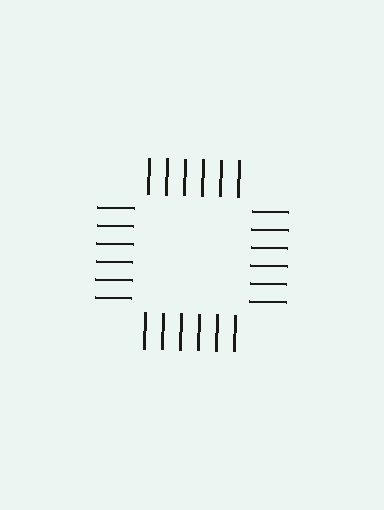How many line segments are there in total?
24 — 6 along each of the 4 edges.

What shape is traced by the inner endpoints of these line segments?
An illusory square — the line segments terminate on its edges but no continuous stroke is drawn.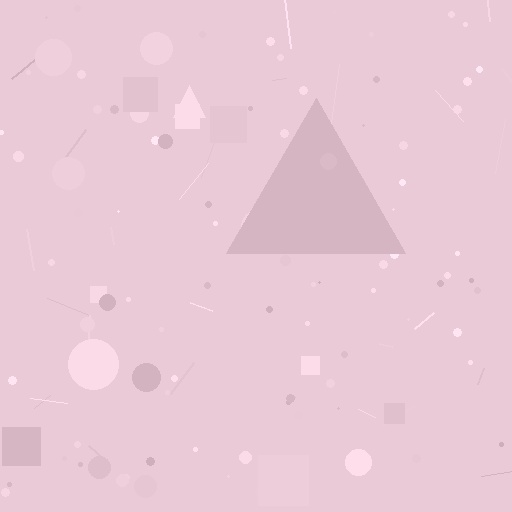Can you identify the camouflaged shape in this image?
The camouflaged shape is a triangle.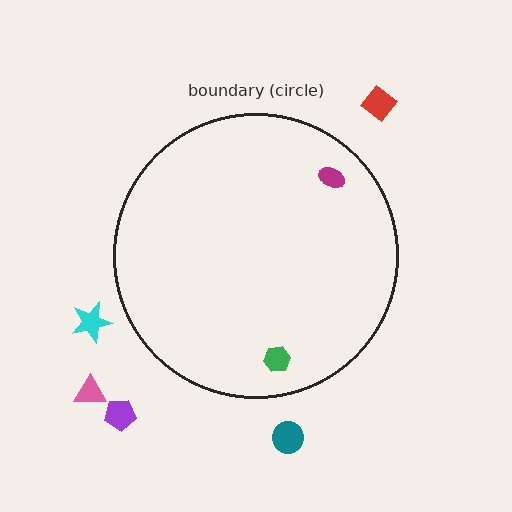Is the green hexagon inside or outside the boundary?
Inside.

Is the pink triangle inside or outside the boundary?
Outside.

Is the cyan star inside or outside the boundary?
Outside.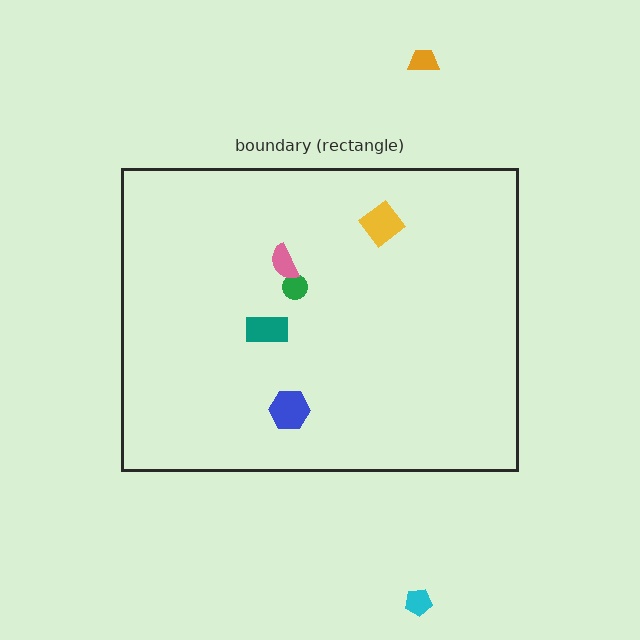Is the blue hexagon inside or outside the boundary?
Inside.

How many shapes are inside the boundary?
5 inside, 2 outside.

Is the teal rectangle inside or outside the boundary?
Inside.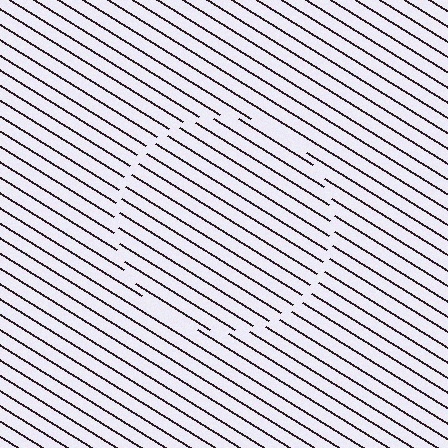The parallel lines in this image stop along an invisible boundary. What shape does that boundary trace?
An illusory circle. The interior of the shape contains the same grating, shifted by half a period — the contour is defined by the phase discontinuity where line-ends from the inner and outer gratings abut.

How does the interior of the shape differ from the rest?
The interior of the shape contains the same grating, shifted by half a period — the contour is defined by the phase discontinuity where line-ends from the inner and outer gratings abut.